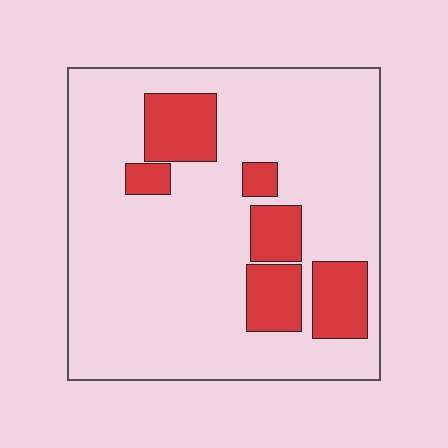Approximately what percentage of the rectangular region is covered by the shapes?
Approximately 20%.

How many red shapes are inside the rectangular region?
6.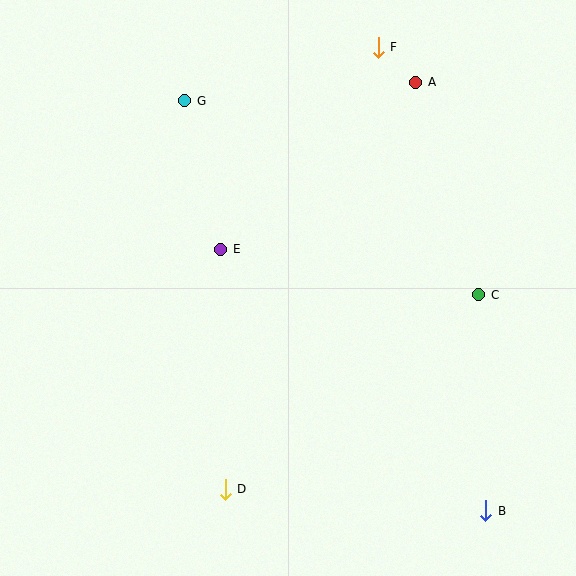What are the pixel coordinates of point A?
Point A is at (416, 82).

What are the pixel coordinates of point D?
Point D is at (225, 489).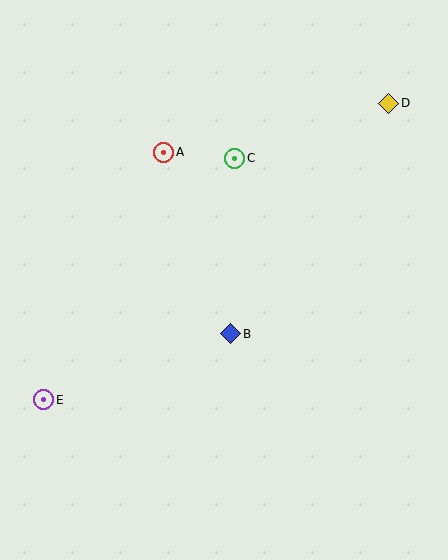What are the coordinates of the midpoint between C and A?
The midpoint between C and A is at (199, 155).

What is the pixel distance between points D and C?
The distance between D and C is 163 pixels.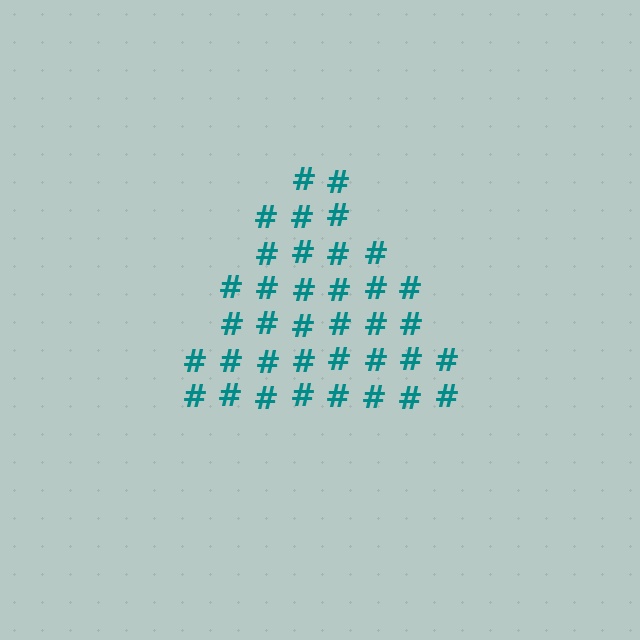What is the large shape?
The large shape is a triangle.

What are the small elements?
The small elements are hash symbols.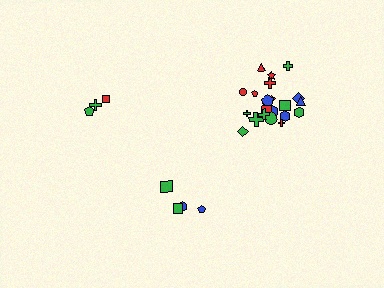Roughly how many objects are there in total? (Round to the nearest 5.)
Roughly 30 objects in total.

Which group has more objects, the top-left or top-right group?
The top-right group.